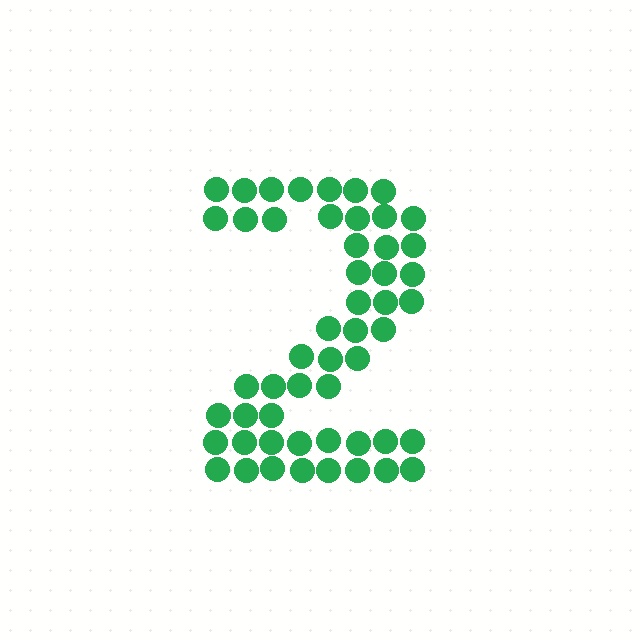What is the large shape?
The large shape is the digit 2.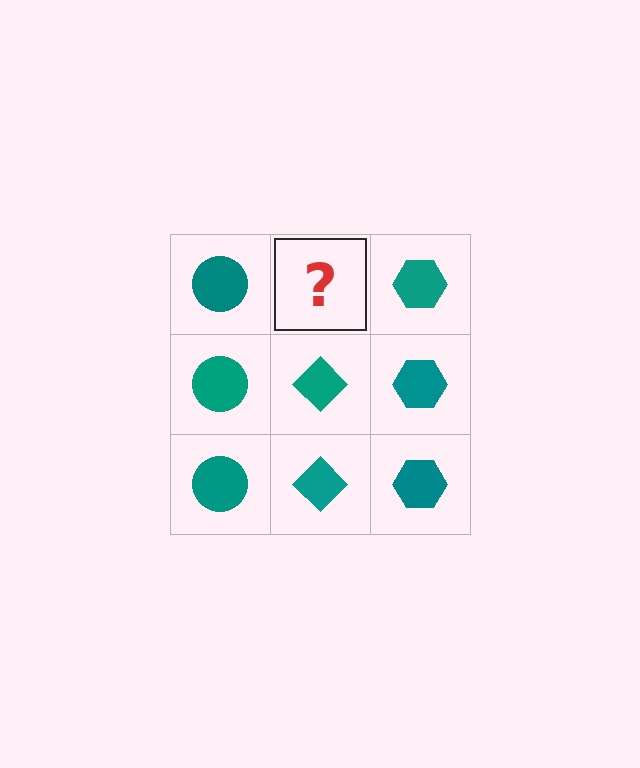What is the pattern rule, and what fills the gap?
The rule is that each column has a consistent shape. The gap should be filled with a teal diamond.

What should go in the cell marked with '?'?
The missing cell should contain a teal diamond.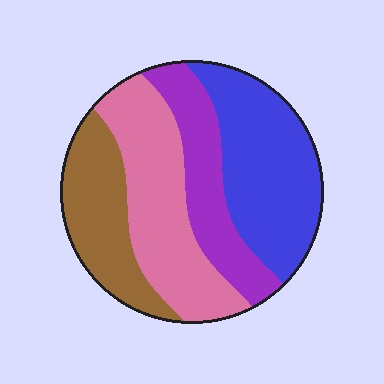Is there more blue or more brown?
Blue.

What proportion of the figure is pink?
Pink takes up about one third (1/3) of the figure.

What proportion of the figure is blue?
Blue takes up between a sixth and a third of the figure.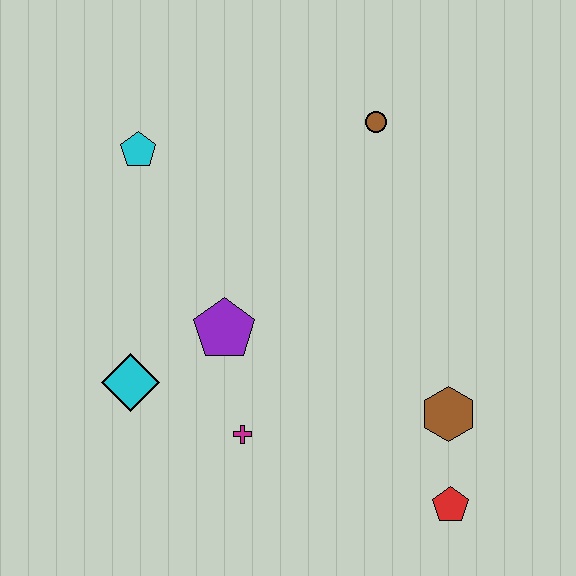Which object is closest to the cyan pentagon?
The purple pentagon is closest to the cyan pentagon.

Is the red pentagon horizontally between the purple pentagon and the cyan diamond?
No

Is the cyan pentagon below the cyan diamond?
No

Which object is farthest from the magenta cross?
The brown circle is farthest from the magenta cross.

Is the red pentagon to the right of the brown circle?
Yes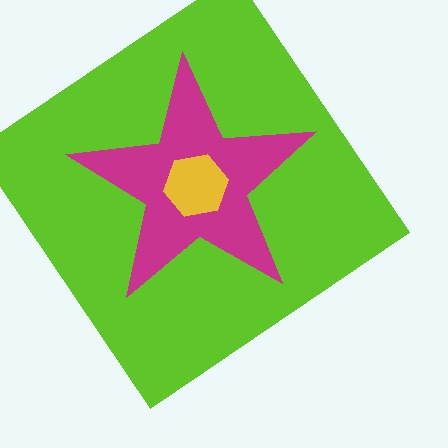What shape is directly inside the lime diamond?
The magenta star.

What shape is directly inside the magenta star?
The yellow hexagon.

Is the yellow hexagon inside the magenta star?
Yes.